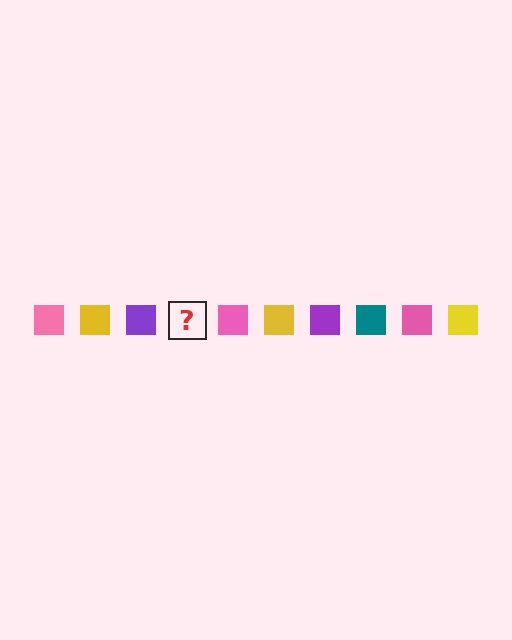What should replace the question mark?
The question mark should be replaced with a teal square.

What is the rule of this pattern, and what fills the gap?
The rule is that the pattern cycles through pink, yellow, purple, teal squares. The gap should be filled with a teal square.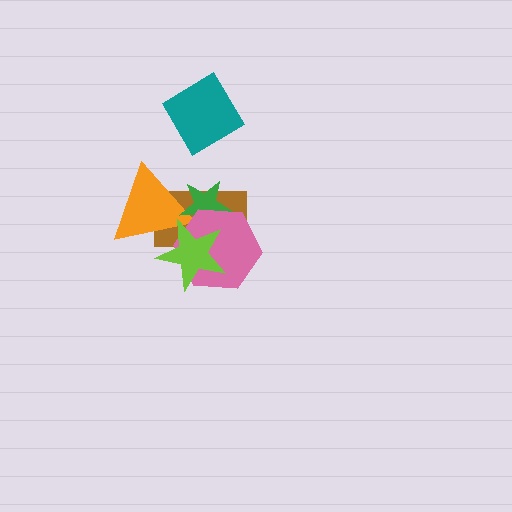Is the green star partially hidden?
Yes, it is partially covered by another shape.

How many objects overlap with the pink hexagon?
4 objects overlap with the pink hexagon.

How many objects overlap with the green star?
4 objects overlap with the green star.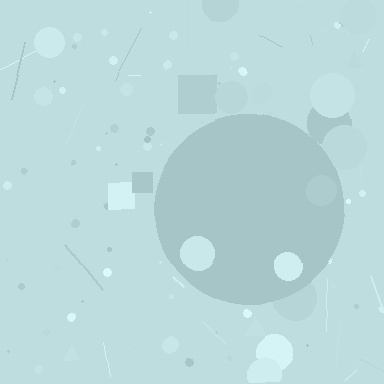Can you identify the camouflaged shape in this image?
The camouflaged shape is a circle.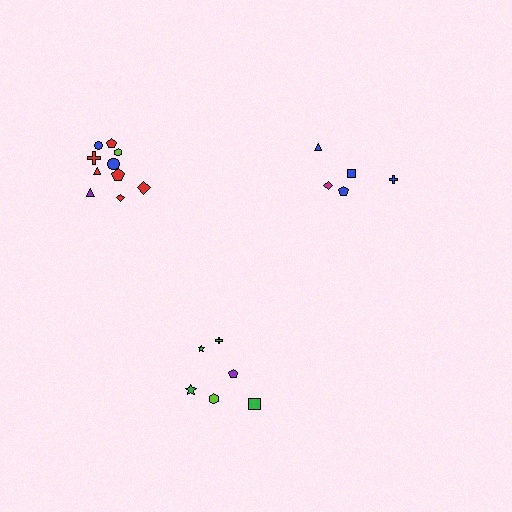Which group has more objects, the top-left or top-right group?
The top-left group.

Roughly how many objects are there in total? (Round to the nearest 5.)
Roughly 20 objects in total.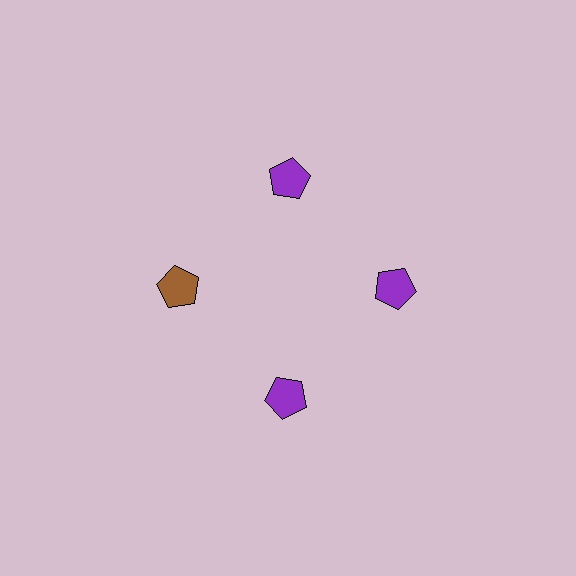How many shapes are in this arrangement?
There are 4 shapes arranged in a ring pattern.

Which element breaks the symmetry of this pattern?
The brown pentagon at roughly the 9 o'clock position breaks the symmetry. All other shapes are purple pentagons.